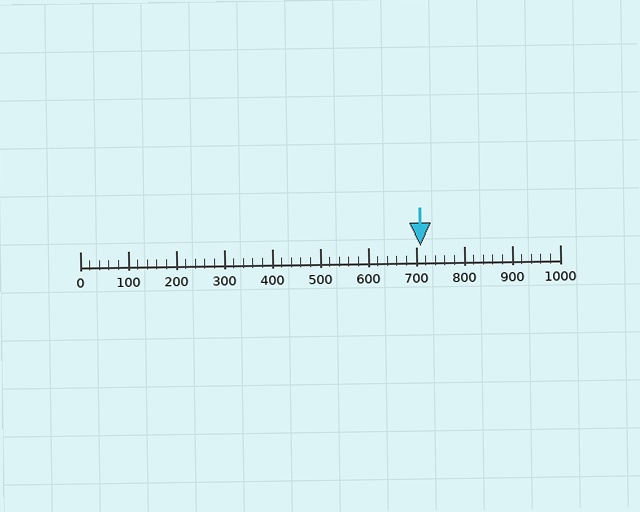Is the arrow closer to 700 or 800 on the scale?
The arrow is closer to 700.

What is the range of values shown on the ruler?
The ruler shows values from 0 to 1000.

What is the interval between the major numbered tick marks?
The major tick marks are spaced 100 units apart.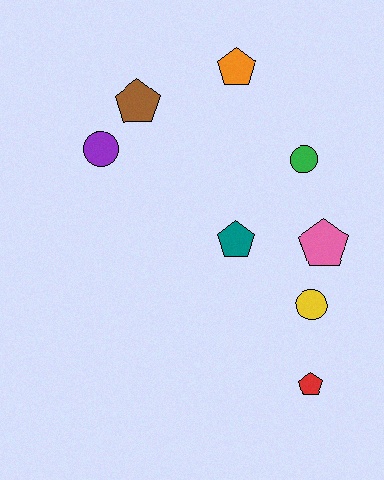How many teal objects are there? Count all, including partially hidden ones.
There is 1 teal object.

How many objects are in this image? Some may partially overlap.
There are 8 objects.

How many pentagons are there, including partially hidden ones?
There are 5 pentagons.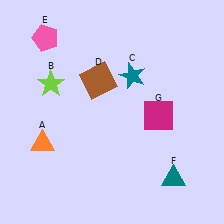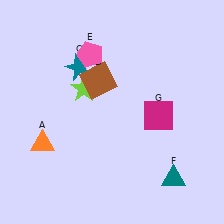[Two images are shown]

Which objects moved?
The objects that moved are: the lime star (B), the teal star (C), the pink pentagon (E).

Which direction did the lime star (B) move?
The lime star (B) moved right.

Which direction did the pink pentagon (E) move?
The pink pentagon (E) moved right.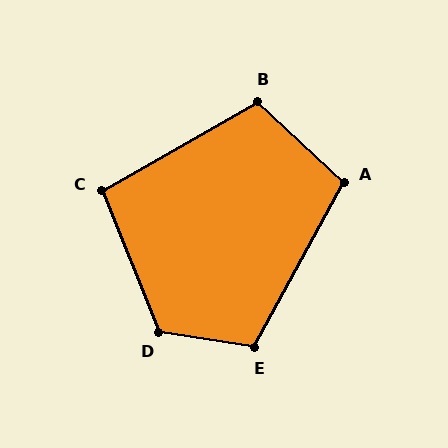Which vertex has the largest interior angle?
D, at approximately 120 degrees.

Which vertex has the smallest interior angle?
C, at approximately 98 degrees.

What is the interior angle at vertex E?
Approximately 110 degrees (obtuse).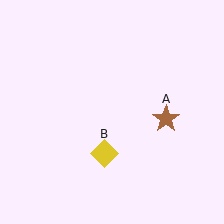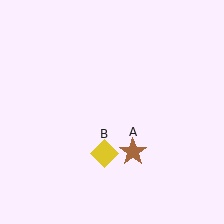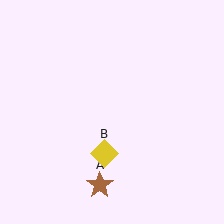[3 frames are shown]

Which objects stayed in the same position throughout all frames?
Yellow diamond (object B) remained stationary.